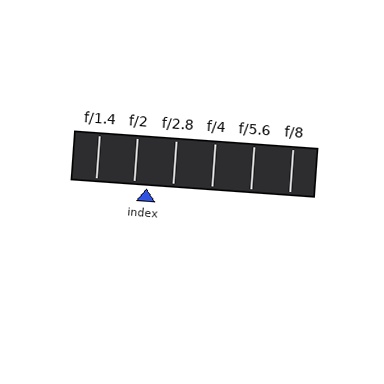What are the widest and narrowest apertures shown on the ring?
The widest aperture shown is f/1.4 and the narrowest is f/8.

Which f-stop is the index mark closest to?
The index mark is closest to f/2.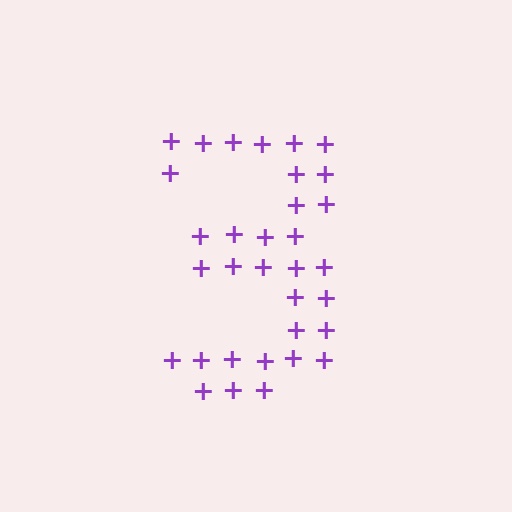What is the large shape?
The large shape is the digit 3.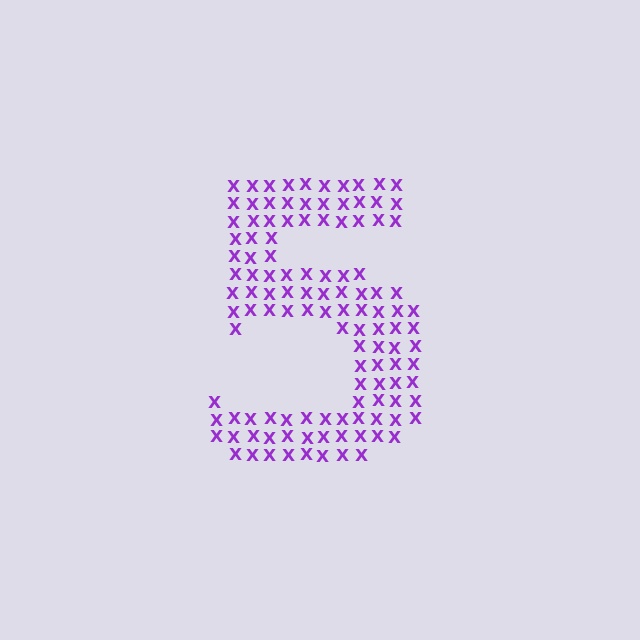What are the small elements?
The small elements are letter X's.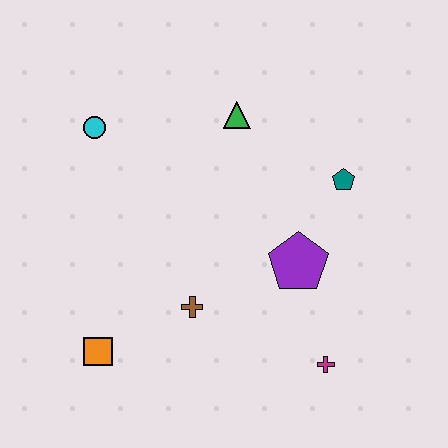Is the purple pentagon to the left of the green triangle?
No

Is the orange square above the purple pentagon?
No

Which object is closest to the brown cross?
The orange square is closest to the brown cross.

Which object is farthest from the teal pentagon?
The orange square is farthest from the teal pentagon.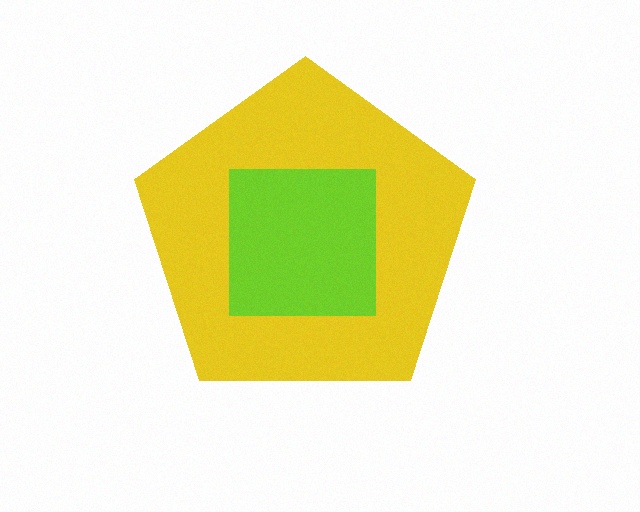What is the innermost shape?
The lime square.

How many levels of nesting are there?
2.